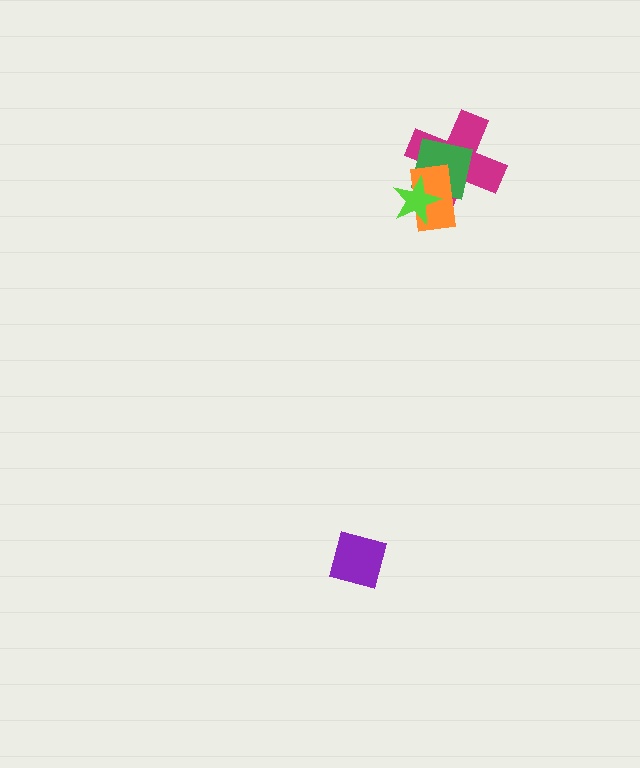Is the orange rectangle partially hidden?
Yes, it is partially covered by another shape.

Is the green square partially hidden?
Yes, it is partially covered by another shape.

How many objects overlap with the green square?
3 objects overlap with the green square.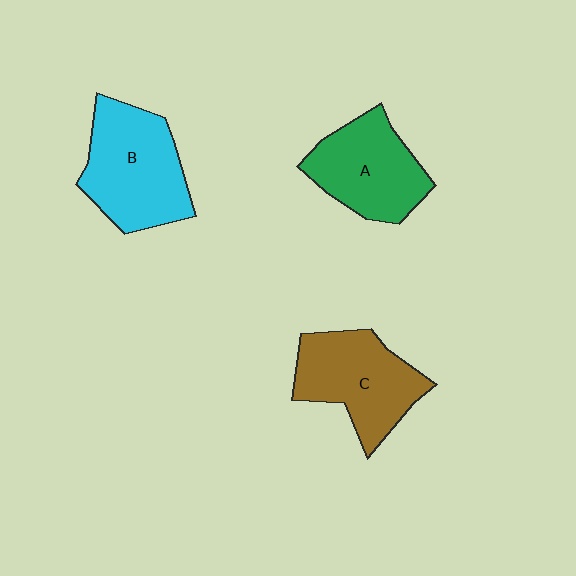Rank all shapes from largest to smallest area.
From largest to smallest: B (cyan), C (brown), A (green).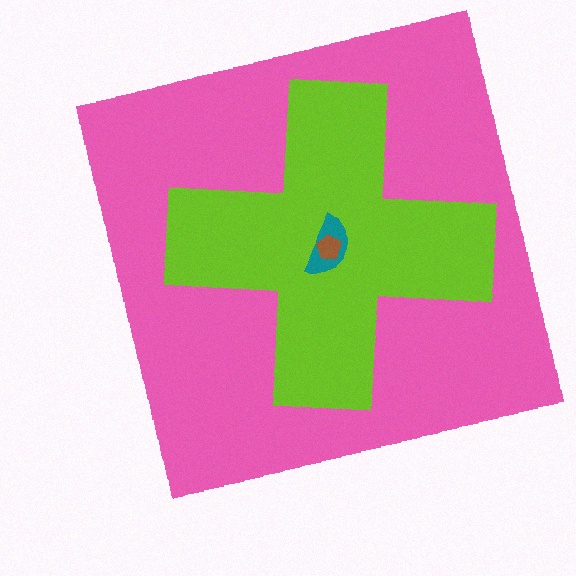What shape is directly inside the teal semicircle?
The brown pentagon.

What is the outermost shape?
The pink square.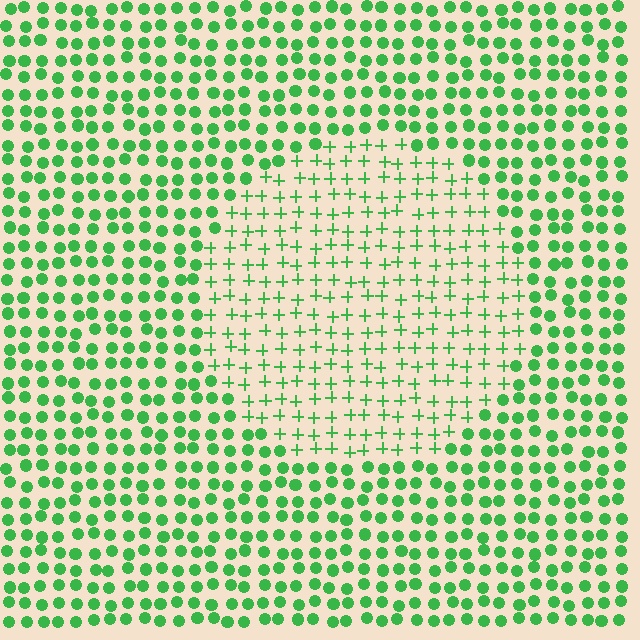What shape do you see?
I see a circle.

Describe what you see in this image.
The image is filled with small green elements arranged in a uniform grid. A circle-shaped region contains plus signs, while the surrounding area contains circles. The boundary is defined purely by the change in element shape.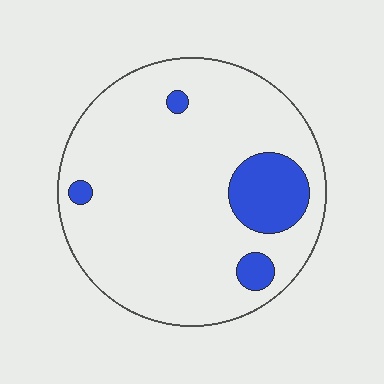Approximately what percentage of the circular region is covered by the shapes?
Approximately 15%.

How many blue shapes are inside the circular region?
4.